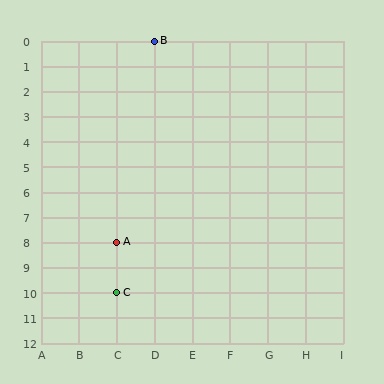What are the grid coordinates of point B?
Point B is at grid coordinates (D, 0).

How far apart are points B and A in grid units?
Points B and A are 1 column and 8 rows apart (about 8.1 grid units diagonally).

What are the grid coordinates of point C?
Point C is at grid coordinates (C, 10).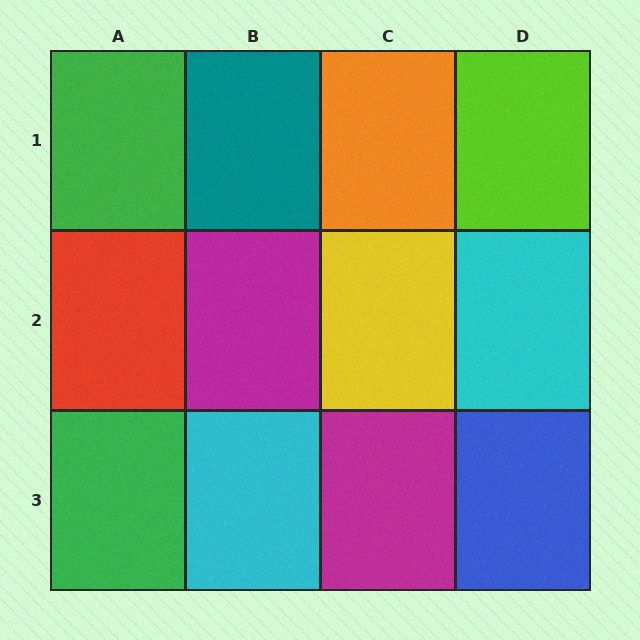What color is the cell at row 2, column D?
Cyan.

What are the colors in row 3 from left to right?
Green, cyan, magenta, blue.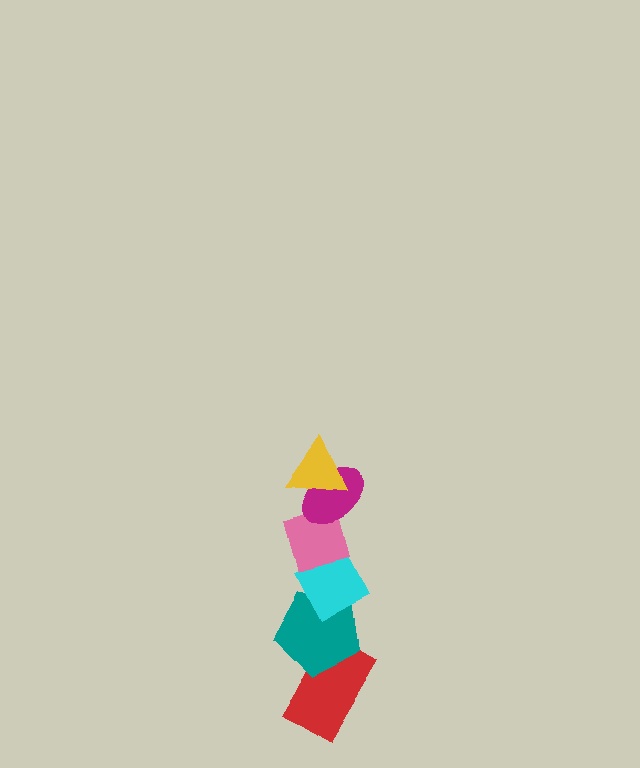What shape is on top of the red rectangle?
The teal pentagon is on top of the red rectangle.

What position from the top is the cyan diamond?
The cyan diamond is 4th from the top.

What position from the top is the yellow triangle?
The yellow triangle is 1st from the top.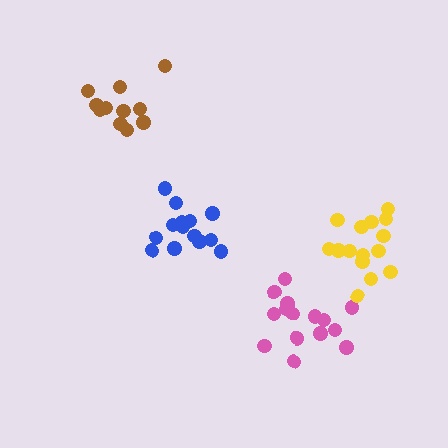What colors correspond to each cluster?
The clusters are colored: pink, yellow, brown, blue.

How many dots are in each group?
Group 1: 15 dots, Group 2: 15 dots, Group 3: 11 dots, Group 4: 14 dots (55 total).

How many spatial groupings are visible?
There are 4 spatial groupings.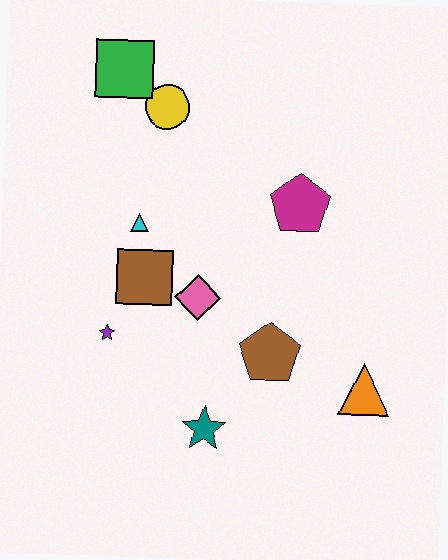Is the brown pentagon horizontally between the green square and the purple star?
No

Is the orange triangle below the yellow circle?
Yes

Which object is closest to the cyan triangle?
The brown square is closest to the cyan triangle.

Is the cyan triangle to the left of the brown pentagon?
Yes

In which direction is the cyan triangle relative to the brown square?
The cyan triangle is above the brown square.